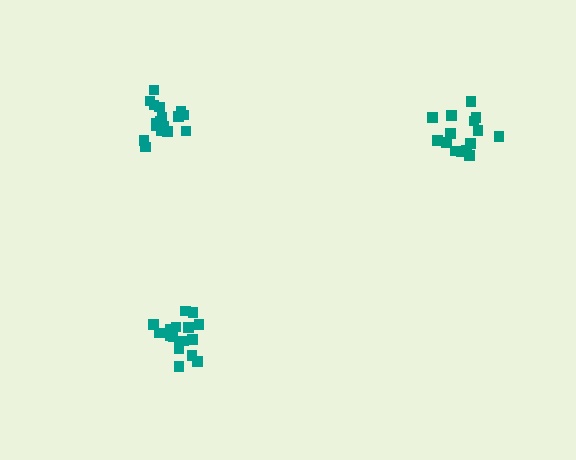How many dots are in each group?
Group 1: 17 dots, Group 2: 18 dots, Group 3: 15 dots (50 total).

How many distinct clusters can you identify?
There are 3 distinct clusters.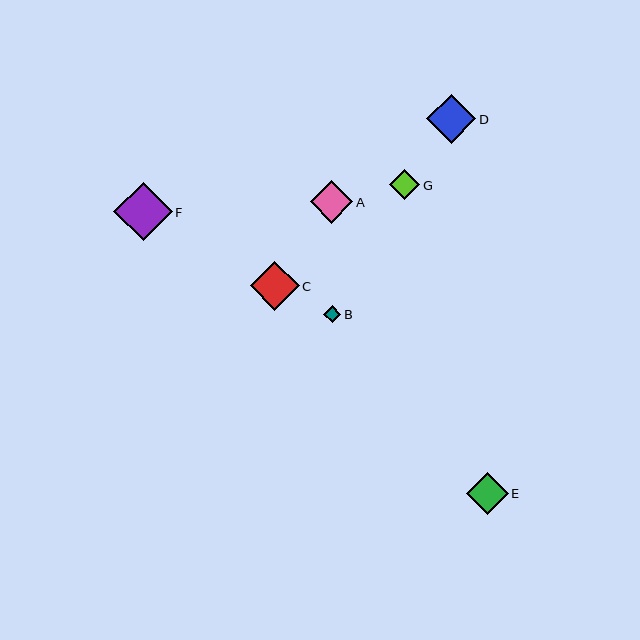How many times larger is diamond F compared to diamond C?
Diamond F is approximately 1.2 times the size of diamond C.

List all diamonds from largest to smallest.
From largest to smallest: F, D, C, A, E, G, B.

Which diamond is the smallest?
Diamond B is the smallest with a size of approximately 17 pixels.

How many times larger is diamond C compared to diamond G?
Diamond C is approximately 1.6 times the size of diamond G.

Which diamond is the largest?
Diamond F is the largest with a size of approximately 59 pixels.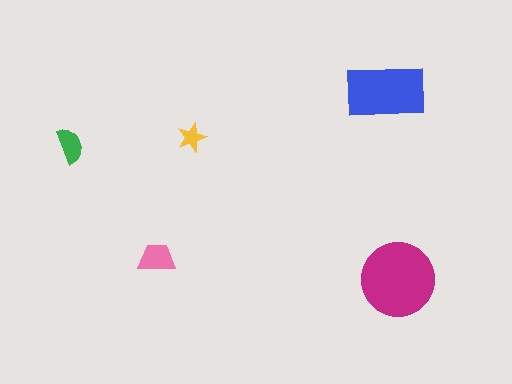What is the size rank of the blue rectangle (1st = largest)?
2nd.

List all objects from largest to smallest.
The magenta circle, the blue rectangle, the pink trapezoid, the green semicircle, the yellow star.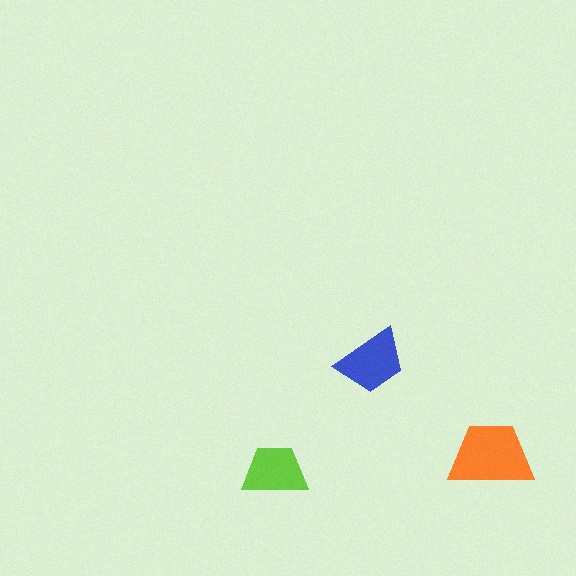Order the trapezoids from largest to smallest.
the orange one, the blue one, the lime one.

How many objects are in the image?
There are 3 objects in the image.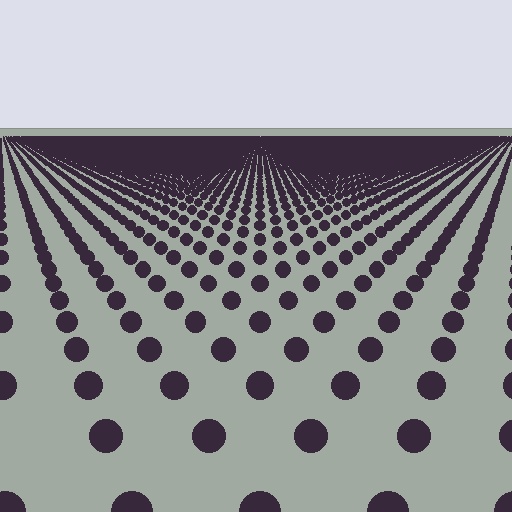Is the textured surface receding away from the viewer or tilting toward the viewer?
The surface is receding away from the viewer. Texture elements get smaller and denser toward the top.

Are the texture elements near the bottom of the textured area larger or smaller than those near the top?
Larger. Near the bottom, elements are closer to the viewer and appear at a bigger on-screen size.